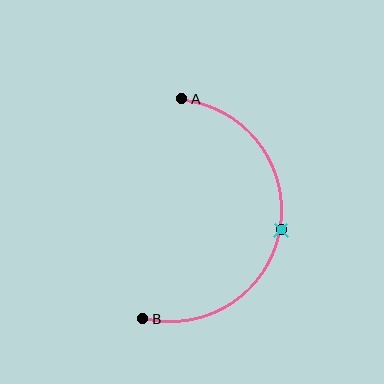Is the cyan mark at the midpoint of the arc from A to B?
Yes. The cyan mark lies on the arc at equal arc-length from both A and B — it is the arc midpoint.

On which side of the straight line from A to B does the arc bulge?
The arc bulges to the right of the straight line connecting A and B.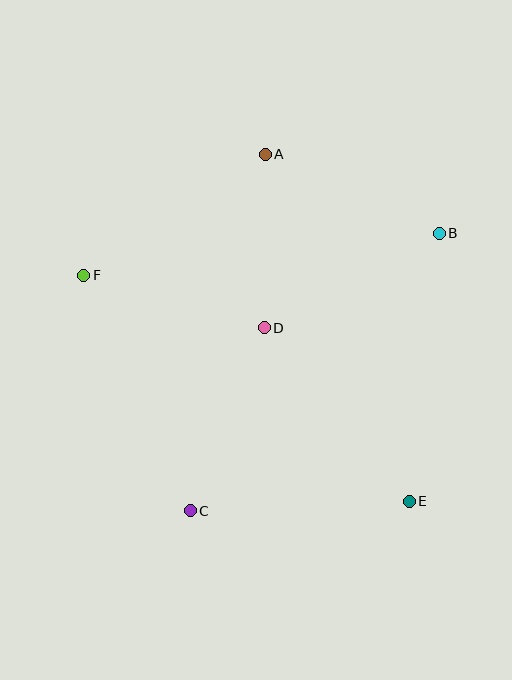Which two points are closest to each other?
Points A and D are closest to each other.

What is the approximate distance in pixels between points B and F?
The distance between B and F is approximately 358 pixels.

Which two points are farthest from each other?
Points E and F are farthest from each other.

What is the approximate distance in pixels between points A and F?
The distance between A and F is approximately 218 pixels.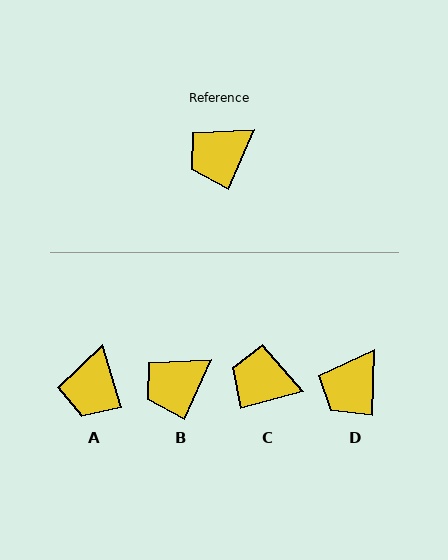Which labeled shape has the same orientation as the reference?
B.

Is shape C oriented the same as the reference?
No, it is off by about 51 degrees.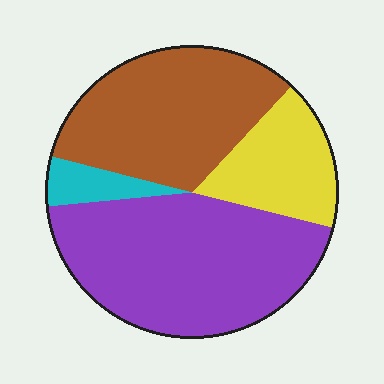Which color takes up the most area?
Purple, at roughly 45%.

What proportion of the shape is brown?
Brown covers 33% of the shape.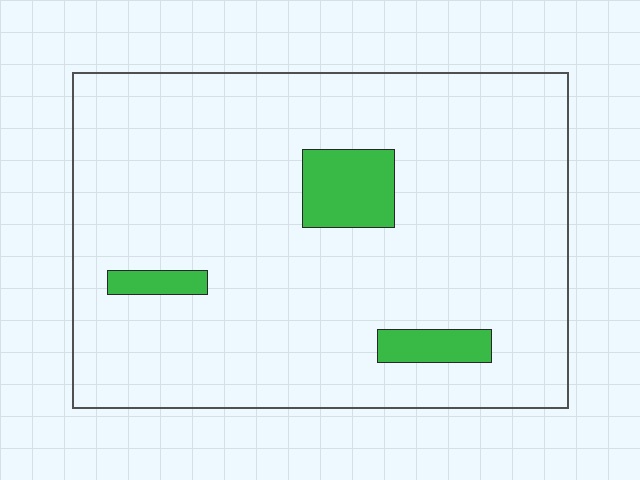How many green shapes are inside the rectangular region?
3.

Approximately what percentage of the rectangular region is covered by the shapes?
Approximately 10%.